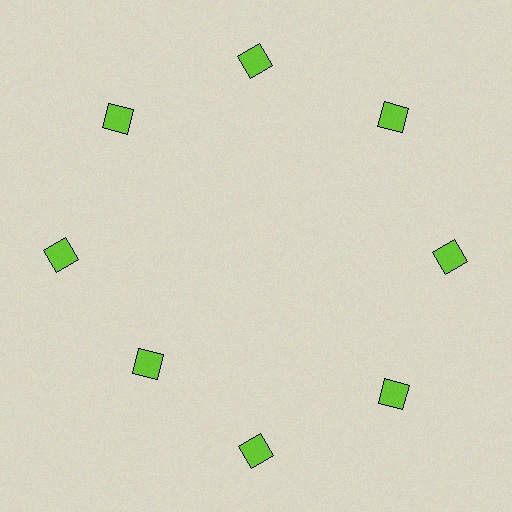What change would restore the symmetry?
The symmetry would be restored by moving it outward, back onto the ring so that all 8 squares sit at equal angles and equal distance from the center.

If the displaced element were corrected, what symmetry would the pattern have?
It would have 8-fold rotational symmetry — the pattern would map onto itself every 45 degrees.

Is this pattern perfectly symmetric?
No. The 8 lime squares are arranged in a ring, but one element near the 8 o'clock position is pulled inward toward the center, breaking the 8-fold rotational symmetry.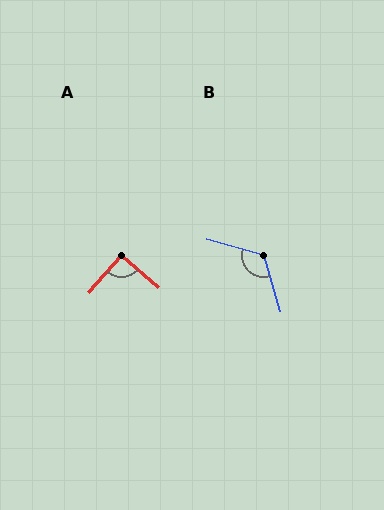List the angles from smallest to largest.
A (90°), B (122°).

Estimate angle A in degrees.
Approximately 90 degrees.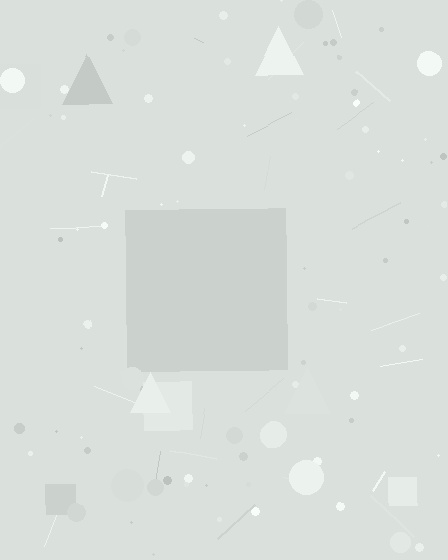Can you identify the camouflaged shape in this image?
The camouflaged shape is a square.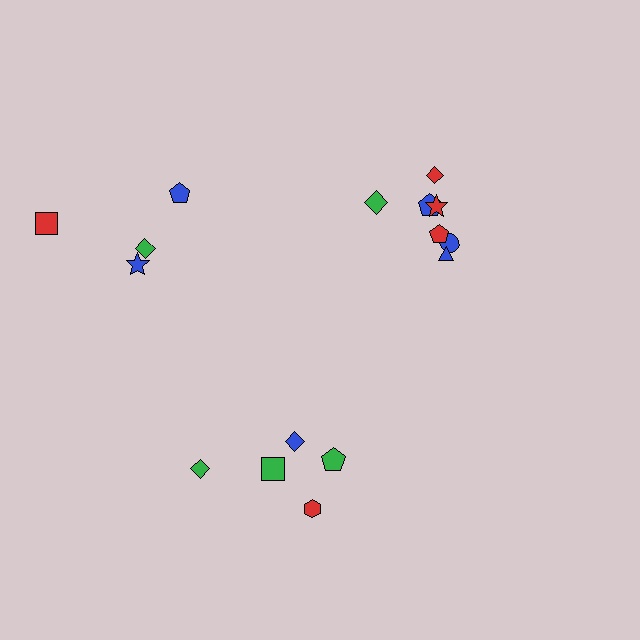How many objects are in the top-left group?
There are 4 objects.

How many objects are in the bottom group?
There are 5 objects.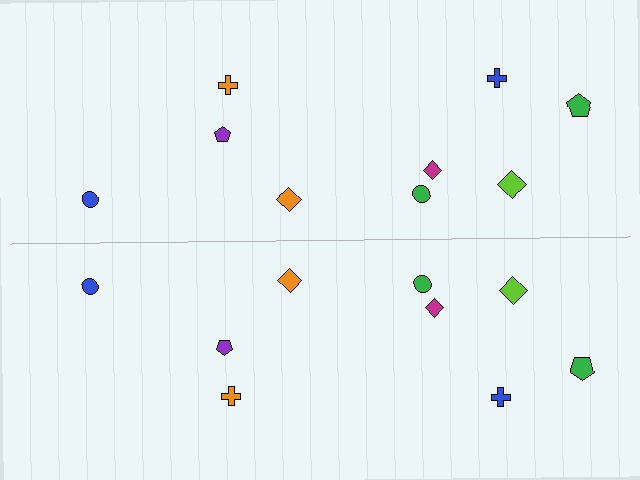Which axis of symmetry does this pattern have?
The pattern has a horizontal axis of symmetry running through the center of the image.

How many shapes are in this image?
There are 18 shapes in this image.